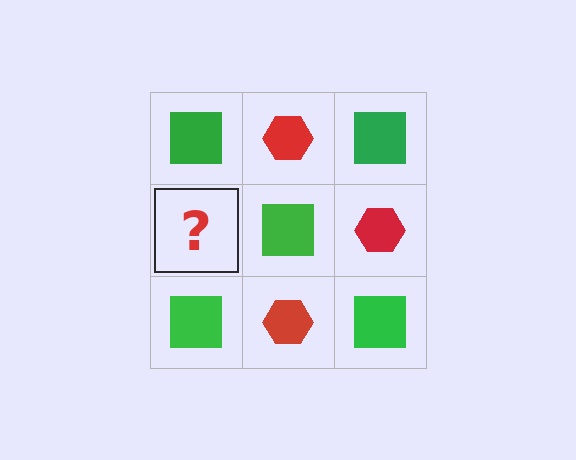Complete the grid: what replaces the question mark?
The question mark should be replaced with a red hexagon.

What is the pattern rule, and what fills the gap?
The rule is that it alternates green square and red hexagon in a checkerboard pattern. The gap should be filled with a red hexagon.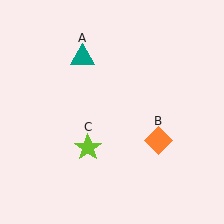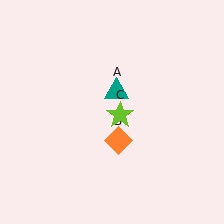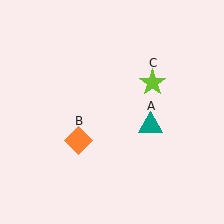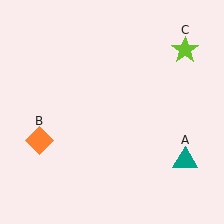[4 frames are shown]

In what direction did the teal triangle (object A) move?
The teal triangle (object A) moved down and to the right.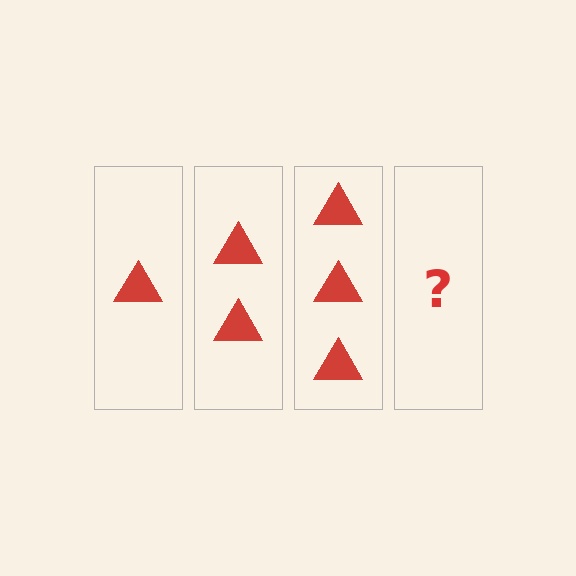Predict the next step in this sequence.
The next step is 4 triangles.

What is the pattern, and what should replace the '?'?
The pattern is that each step adds one more triangle. The '?' should be 4 triangles.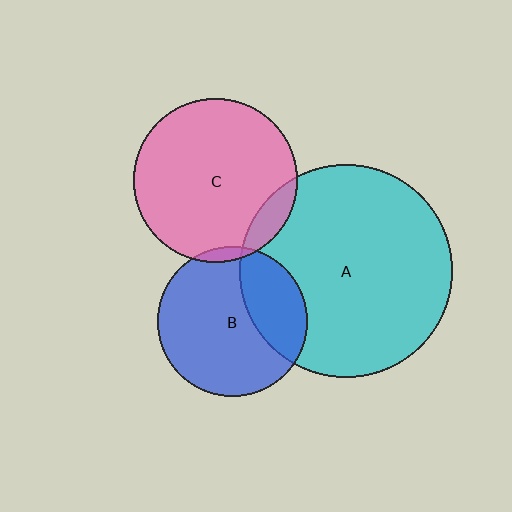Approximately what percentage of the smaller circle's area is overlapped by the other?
Approximately 30%.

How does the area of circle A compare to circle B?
Approximately 2.0 times.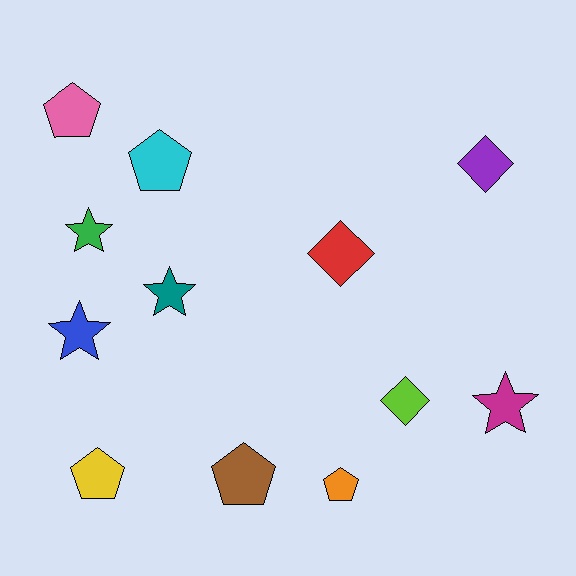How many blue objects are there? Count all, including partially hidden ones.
There is 1 blue object.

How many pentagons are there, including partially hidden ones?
There are 5 pentagons.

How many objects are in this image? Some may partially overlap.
There are 12 objects.